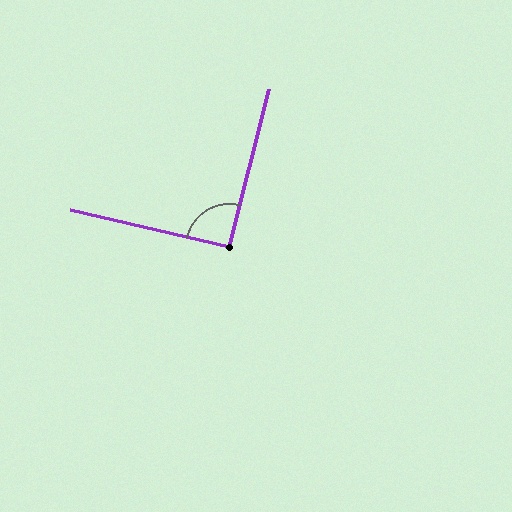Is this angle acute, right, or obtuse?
It is approximately a right angle.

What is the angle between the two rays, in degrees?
Approximately 91 degrees.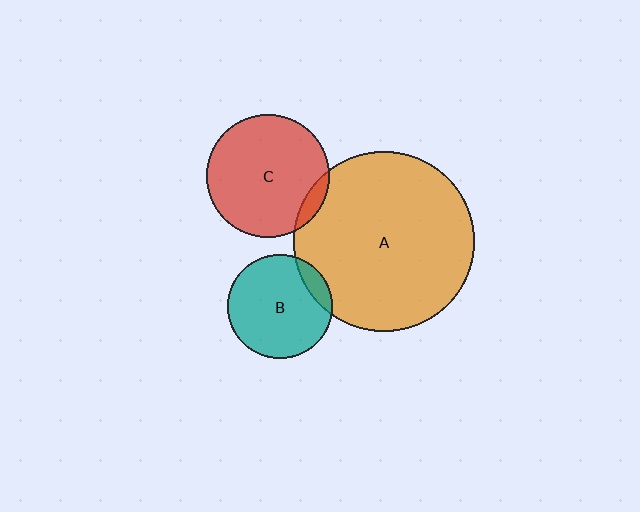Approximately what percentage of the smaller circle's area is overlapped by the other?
Approximately 5%.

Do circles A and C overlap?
Yes.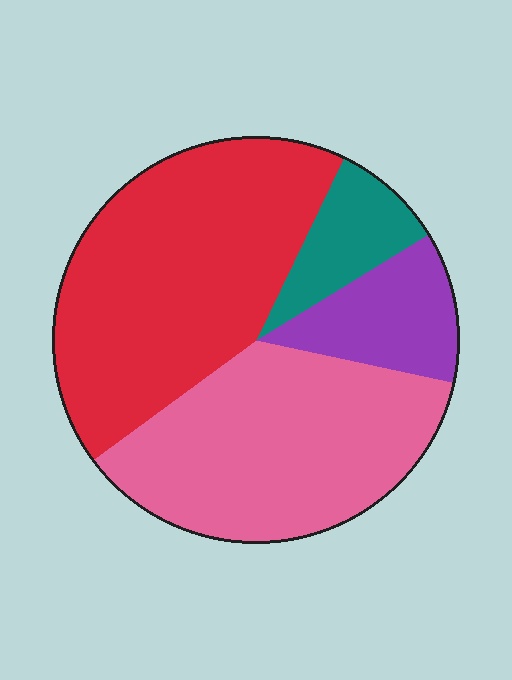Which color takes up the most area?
Red, at roughly 40%.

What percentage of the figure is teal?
Teal takes up about one tenth (1/10) of the figure.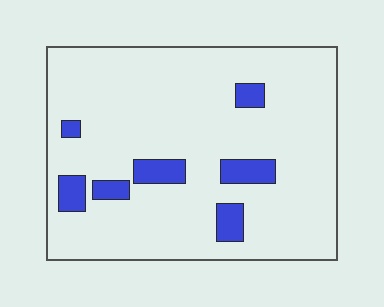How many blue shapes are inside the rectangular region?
7.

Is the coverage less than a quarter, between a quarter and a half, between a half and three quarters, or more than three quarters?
Less than a quarter.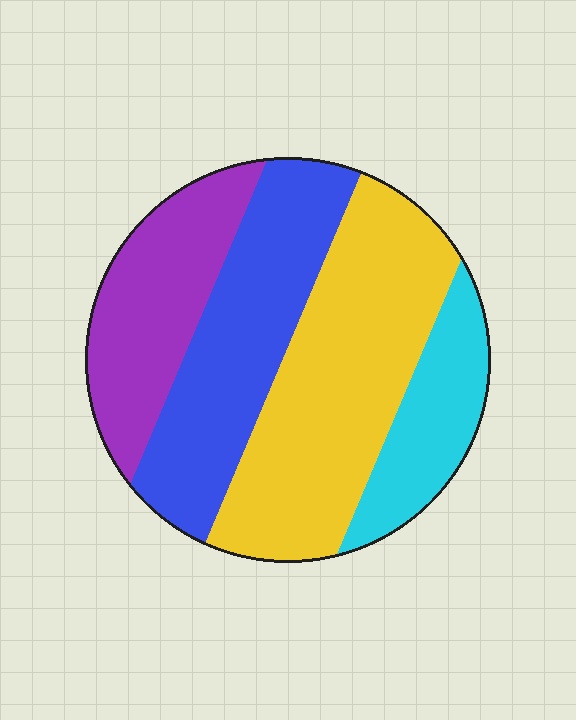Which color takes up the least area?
Cyan, at roughly 15%.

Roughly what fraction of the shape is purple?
Purple takes up about one fifth (1/5) of the shape.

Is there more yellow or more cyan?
Yellow.